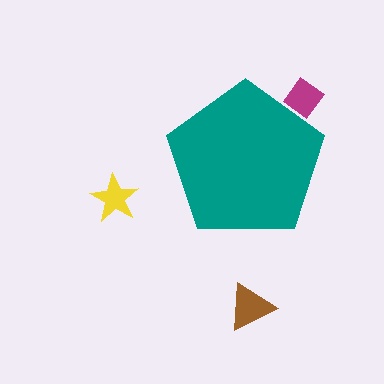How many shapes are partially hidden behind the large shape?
1 shape is partially hidden.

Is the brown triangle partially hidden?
No, the brown triangle is fully visible.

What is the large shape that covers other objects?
A teal pentagon.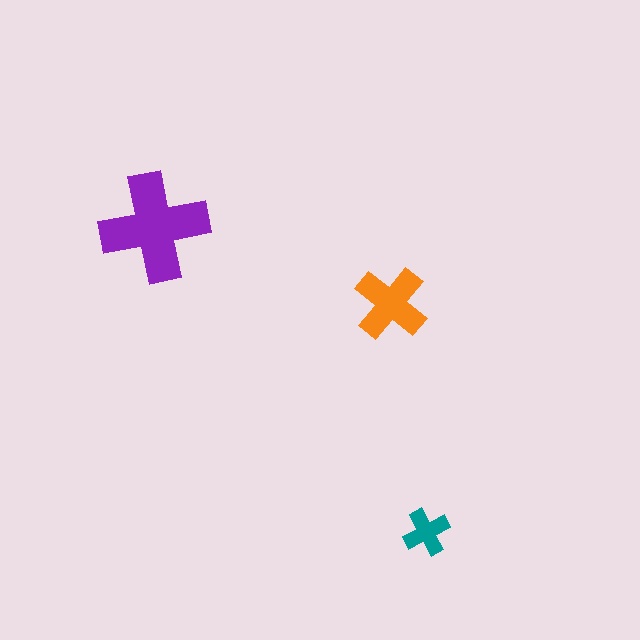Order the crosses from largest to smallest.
the purple one, the orange one, the teal one.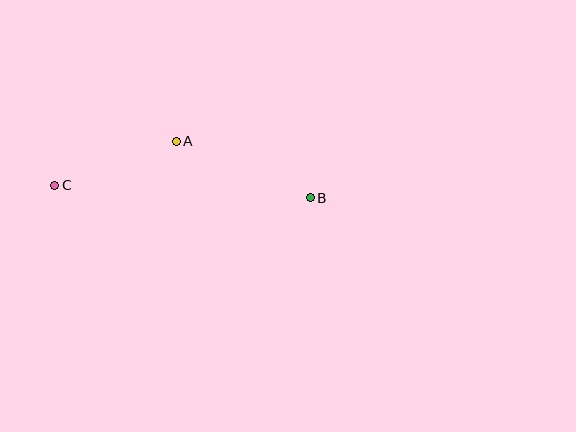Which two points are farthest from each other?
Points B and C are farthest from each other.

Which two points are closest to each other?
Points A and C are closest to each other.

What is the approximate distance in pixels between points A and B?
The distance between A and B is approximately 146 pixels.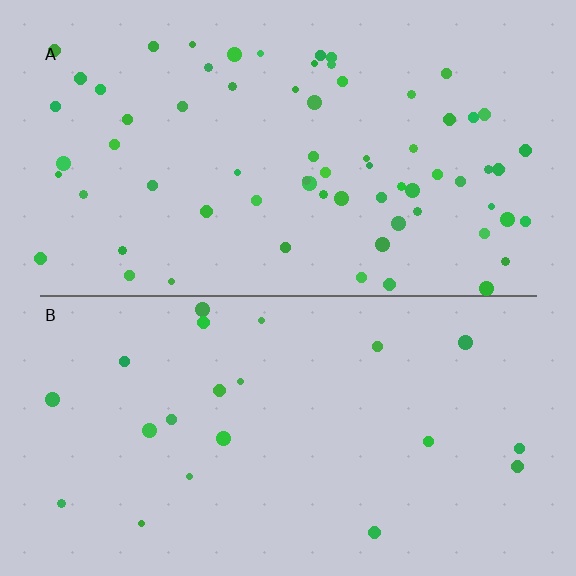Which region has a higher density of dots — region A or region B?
A (the top).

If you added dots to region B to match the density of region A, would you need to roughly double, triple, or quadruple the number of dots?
Approximately triple.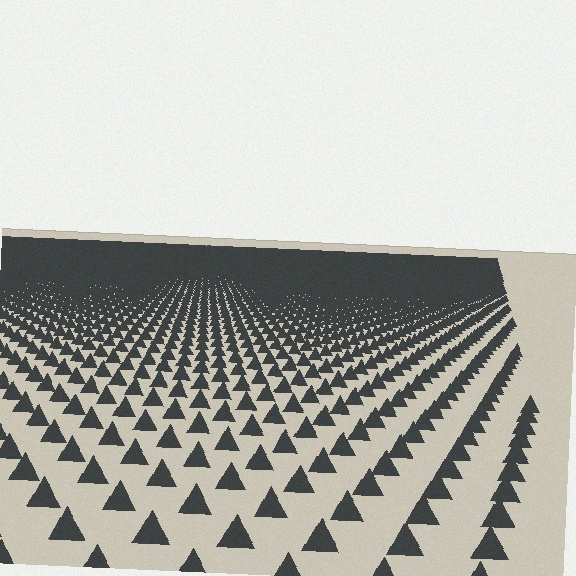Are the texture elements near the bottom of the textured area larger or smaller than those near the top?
Larger. Near the bottom, elements are closer to the viewer and appear at a bigger on-screen size.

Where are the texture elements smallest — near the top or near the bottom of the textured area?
Near the top.